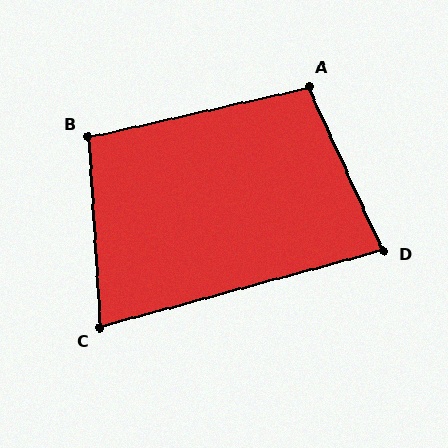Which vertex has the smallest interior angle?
C, at approximately 78 degrees.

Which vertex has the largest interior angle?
A, at approximately 102 degrees.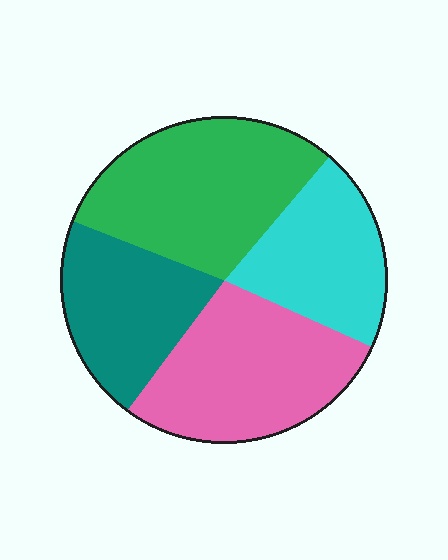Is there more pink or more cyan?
Pink.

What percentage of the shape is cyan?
Cyan takes up less than a quarter of the shape.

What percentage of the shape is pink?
Pink takes up about one quarter (1/4) of the shape.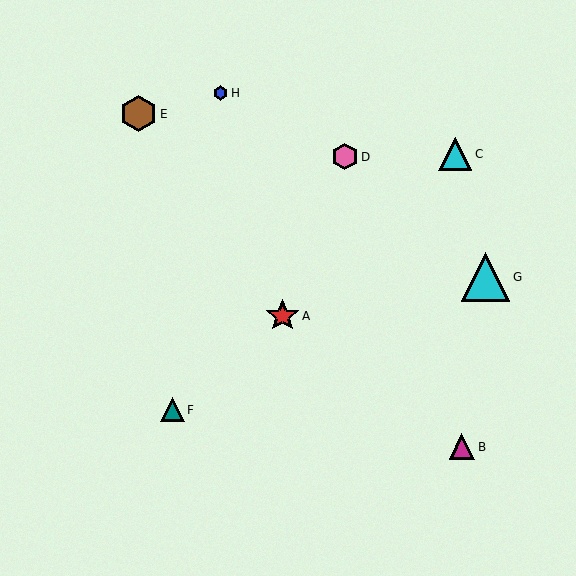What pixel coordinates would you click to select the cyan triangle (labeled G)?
Click at (486, 277) to select the cyan triangle G.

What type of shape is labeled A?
Shape A is a red star.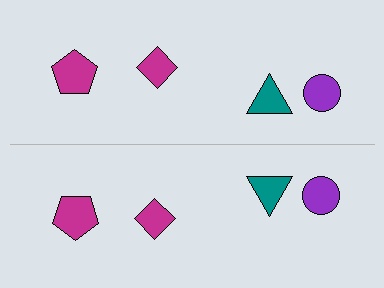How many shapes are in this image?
There are 8 shapes in this image.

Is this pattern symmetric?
Yes, this pattern has bilateral (reflection) symmetry.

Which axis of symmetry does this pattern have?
The pattern has a horizontal axis of symmetry running through the center of the image.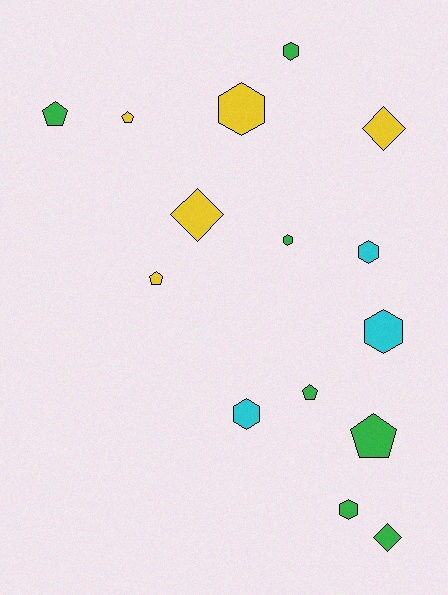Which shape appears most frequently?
Hexagon, with 7 objects.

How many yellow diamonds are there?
There are 2 yellow diamonds.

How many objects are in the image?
There are 15 objects.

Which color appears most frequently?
Green, with 7 objects.